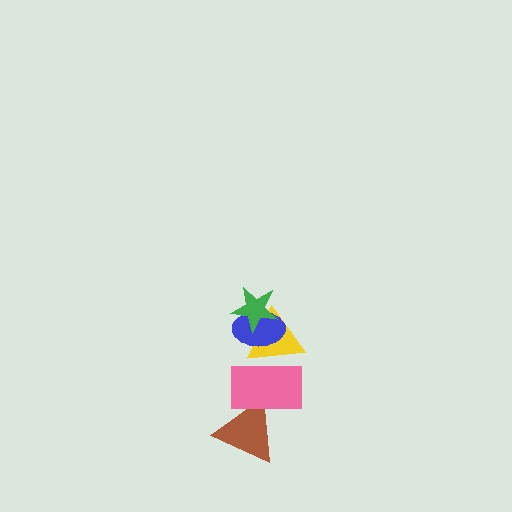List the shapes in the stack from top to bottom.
From top to bottom: the green star, the blue ellipse, the yellow triangle, the pink rectangle, the brown triangle.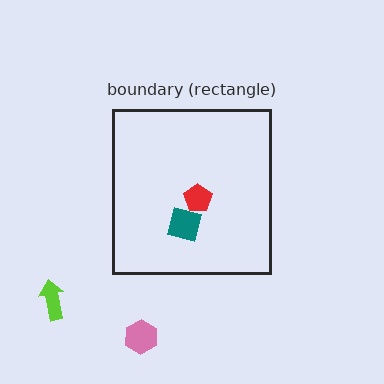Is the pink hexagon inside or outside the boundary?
Outside.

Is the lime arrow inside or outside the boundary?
Outside.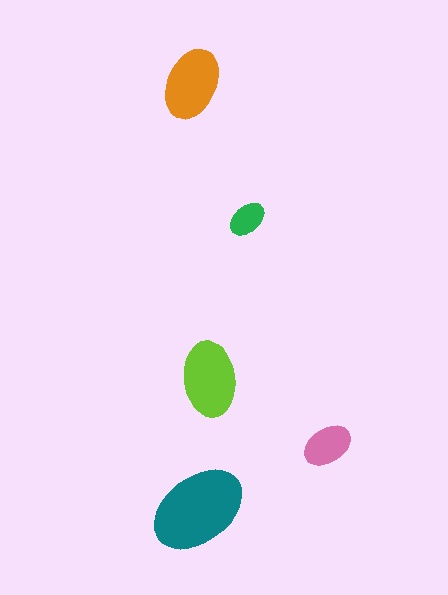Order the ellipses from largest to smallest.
the teal one, the lime one, the orange one, the pink one, the green one.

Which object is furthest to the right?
The pink ellipse is rightmost.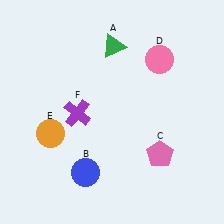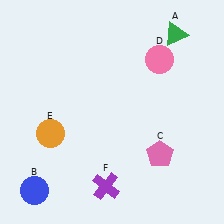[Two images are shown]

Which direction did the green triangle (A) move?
The green triangle (A) moved right.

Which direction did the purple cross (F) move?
The purple cross (F) moved down.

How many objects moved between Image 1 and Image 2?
3 objects moved between the two images.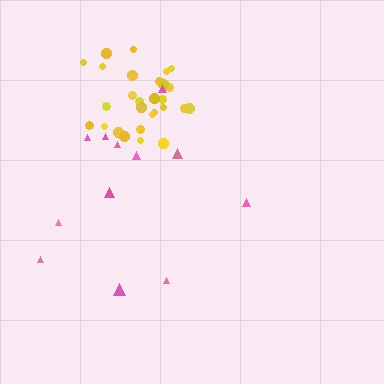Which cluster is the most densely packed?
Yellow.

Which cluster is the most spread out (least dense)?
Pink.